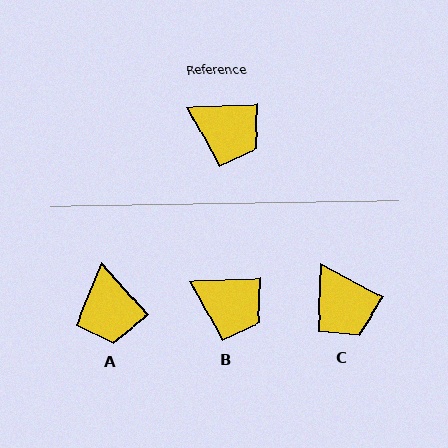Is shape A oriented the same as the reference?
No, it is off by about 51 degrees.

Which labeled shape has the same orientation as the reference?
B.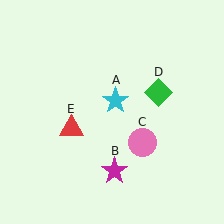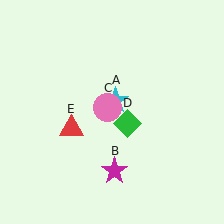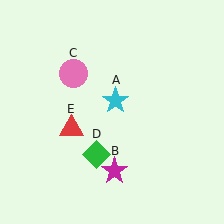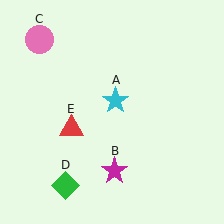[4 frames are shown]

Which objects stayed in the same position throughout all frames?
Cyan star (object A) and magenta star (object B) and red triangle (object E) remained stationary.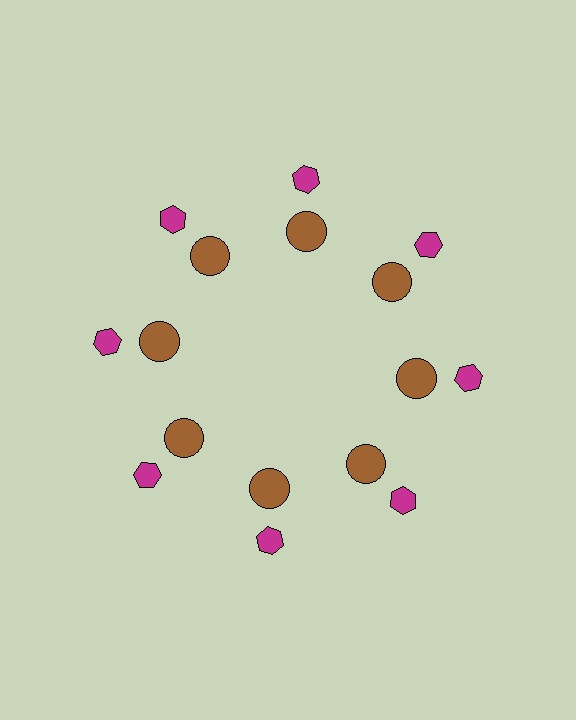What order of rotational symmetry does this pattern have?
This pattern has 8-fold rotational symmetry.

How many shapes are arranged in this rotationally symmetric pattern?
There are 16 shapes, arranged in 8 groups of 2.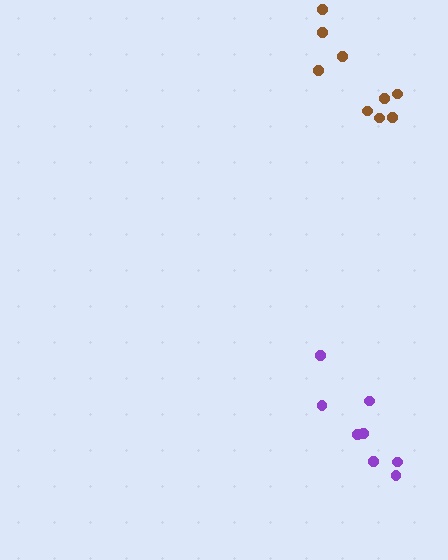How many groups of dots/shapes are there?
There are 2 groups.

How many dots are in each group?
Group 1: 8 dots, Group 2: 10 dots (18 total).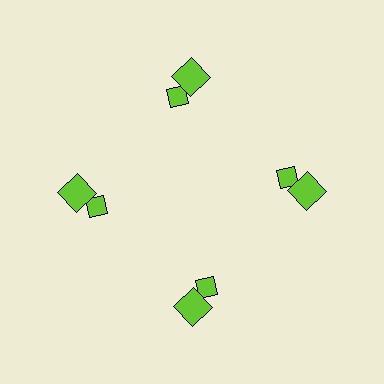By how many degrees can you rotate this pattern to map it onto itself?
The pattern maps onto itself every 90 degrees of rotation.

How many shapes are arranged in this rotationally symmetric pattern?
There are 8 shapes, arranged in 4 groups of 2.